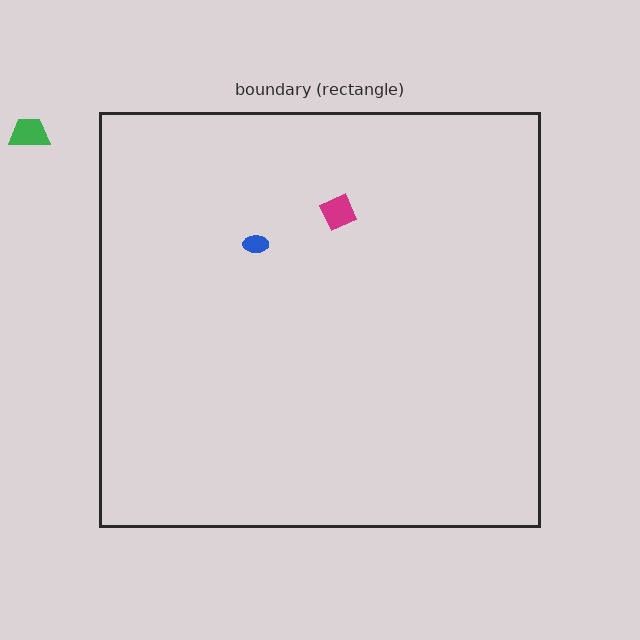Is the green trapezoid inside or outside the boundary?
Outside.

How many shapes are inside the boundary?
2 inside, 1 outside.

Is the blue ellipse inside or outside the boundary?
Inside.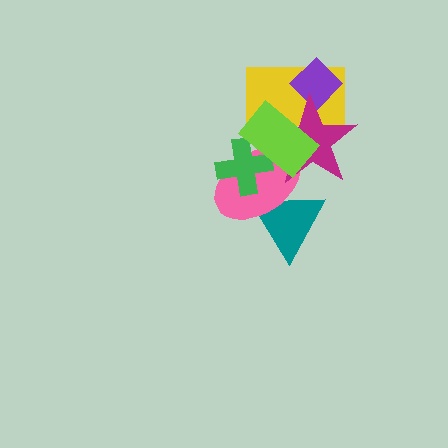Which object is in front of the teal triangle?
The pink ellipse is in front of the teal triangle.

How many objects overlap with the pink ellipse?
4 objects overlap with the pink ellipse.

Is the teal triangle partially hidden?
Yes, it is partially covered by another shape.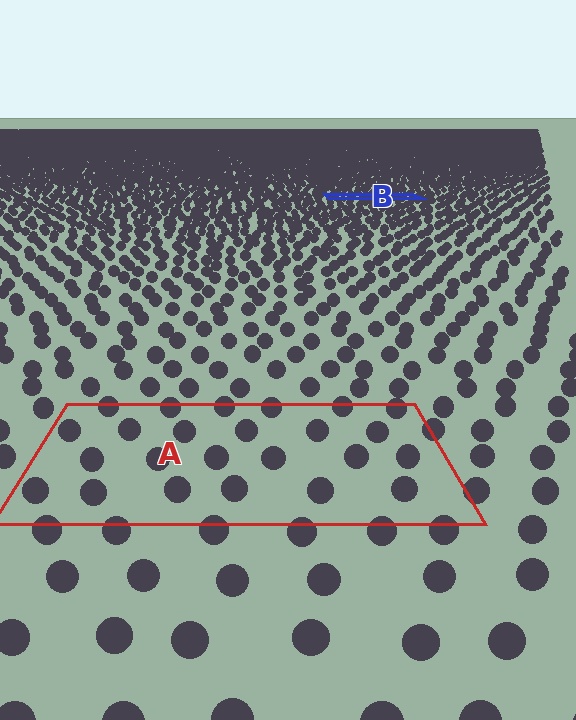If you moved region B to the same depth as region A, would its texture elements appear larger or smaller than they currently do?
They would appear larger. At a closer depth, the same texture elements are projected at a bigger on-screen size.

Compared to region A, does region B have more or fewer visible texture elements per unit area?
Region B has more texture elements per unit area — they are packed more densely because it is farther away.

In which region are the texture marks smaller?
The texture marks are smaller in region B, because it is farther away.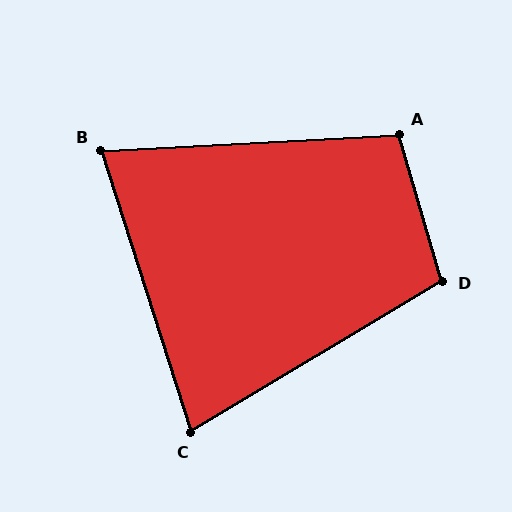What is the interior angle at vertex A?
Approximately 103 degrees (obtuse).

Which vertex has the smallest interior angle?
B, at approximately 75 degrees.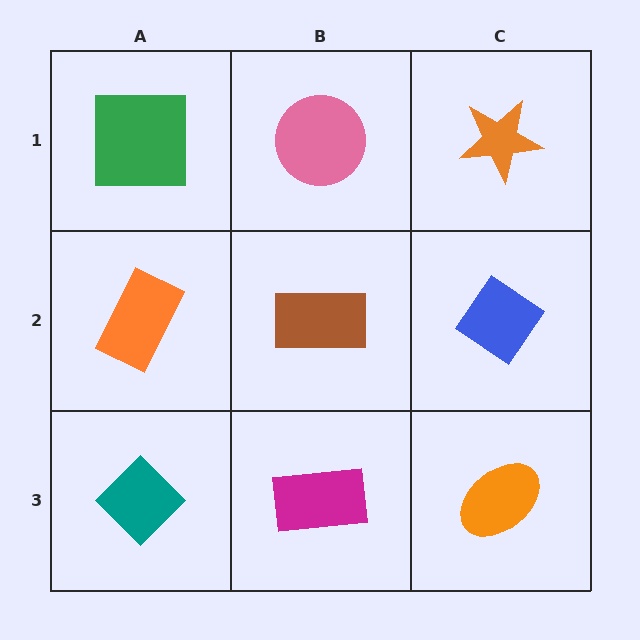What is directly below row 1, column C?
A blue diamond.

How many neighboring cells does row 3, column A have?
2.